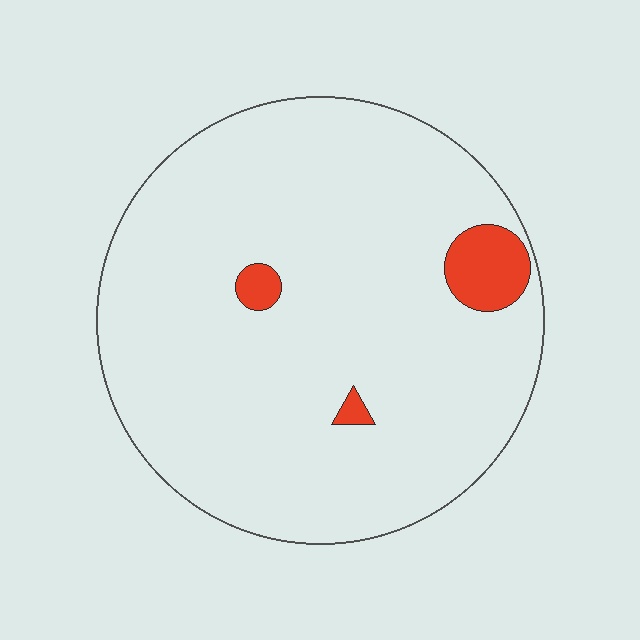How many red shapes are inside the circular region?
3.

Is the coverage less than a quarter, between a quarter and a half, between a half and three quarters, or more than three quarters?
Less than a quarter.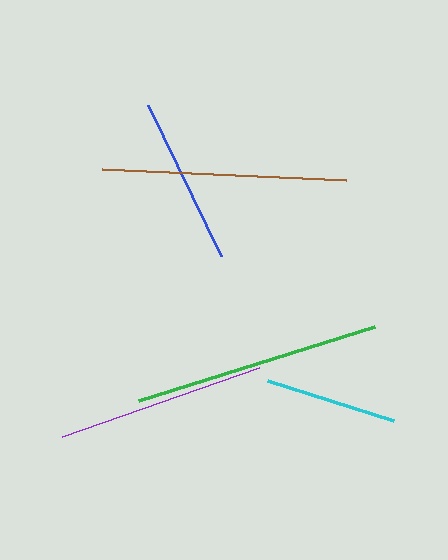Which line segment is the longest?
The green line is the longest at approximately 247 pixels.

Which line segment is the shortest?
The cyan line is the shortest at approximately 132 pixels.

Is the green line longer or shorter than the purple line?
The green line is longer than the purple line.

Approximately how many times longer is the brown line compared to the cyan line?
The brown line is approximately 1.8 times the length of the cyan line.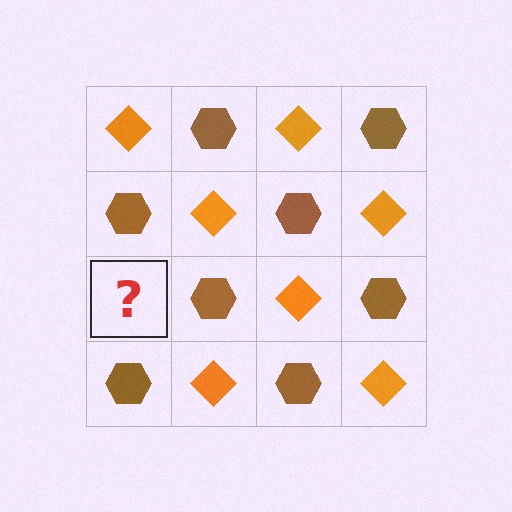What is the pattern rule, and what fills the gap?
The rule is that it alternates orange diamond and brown hexagon in a checkerboard pattern. The gap should be filled with an orange diamond.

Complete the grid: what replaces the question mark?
The question mark should be replaced with an orange diamond.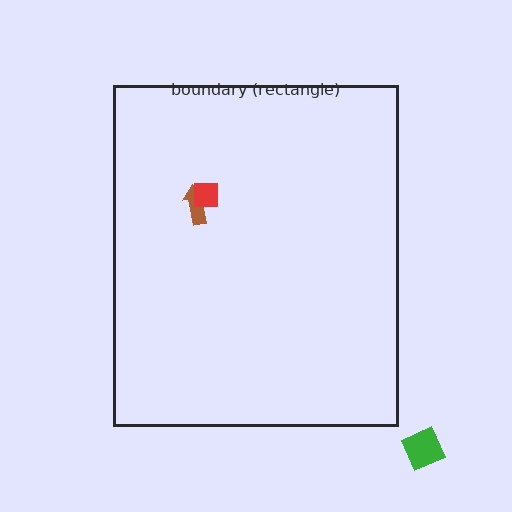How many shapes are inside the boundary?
2 inside, 1 outside.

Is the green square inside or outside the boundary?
Outside.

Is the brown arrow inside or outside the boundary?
Inside.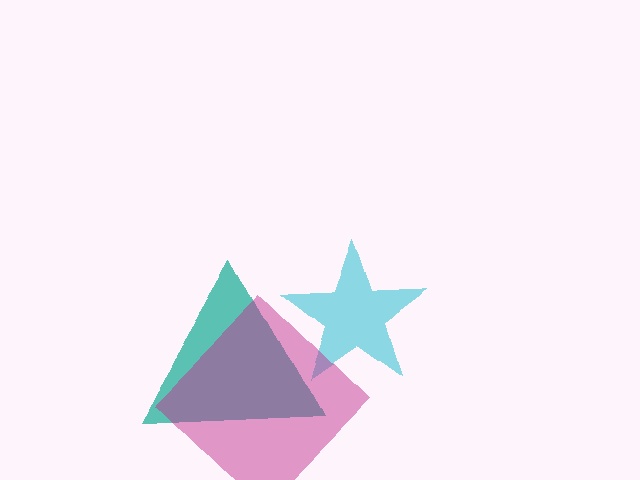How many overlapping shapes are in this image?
There are 3 overlapping shapes in the image.